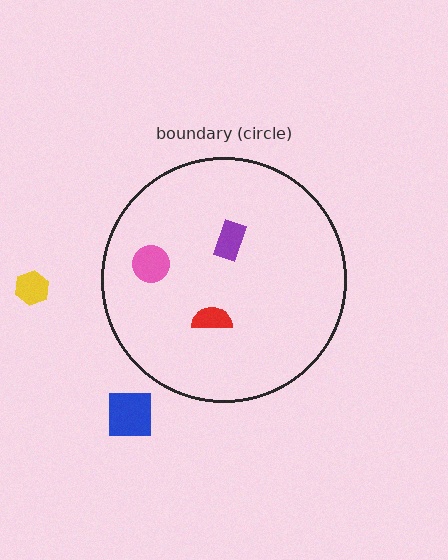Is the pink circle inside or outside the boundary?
Inside.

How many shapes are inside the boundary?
3 inside, 2 outside.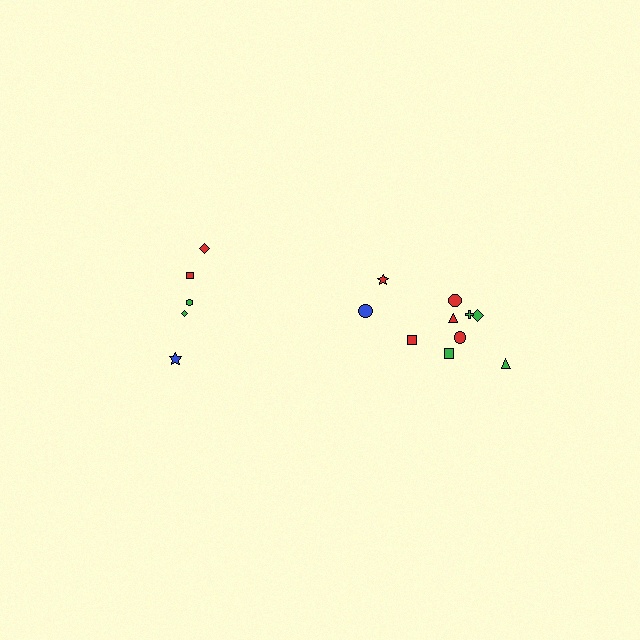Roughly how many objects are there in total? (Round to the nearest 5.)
Roughly 15 objects in total.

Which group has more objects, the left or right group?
The right group.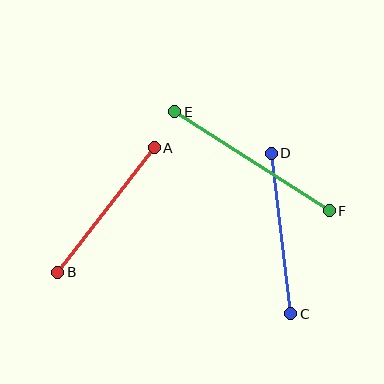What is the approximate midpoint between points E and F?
The midpoint is at approximately (252, 161) pixels.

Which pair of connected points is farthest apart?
Points E and F are farthest apart.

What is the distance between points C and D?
The distance is approximately 162 pixels.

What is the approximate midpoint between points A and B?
The midpoint is at approximately (106, 210) pixels.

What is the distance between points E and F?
The distance is approximately 183 pixels.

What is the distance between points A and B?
The distance is approximately 158 pixels.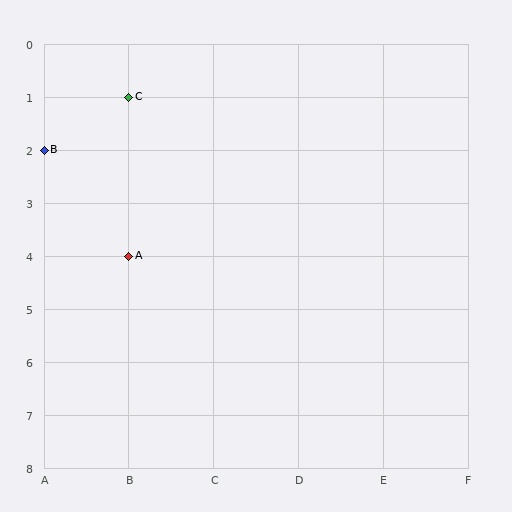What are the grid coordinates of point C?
Point C is at grid coordinates (B, 1).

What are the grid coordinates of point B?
Point B is at grid coordinates (A, 2).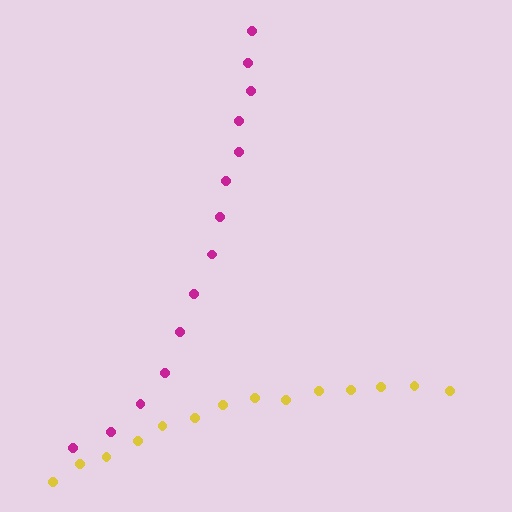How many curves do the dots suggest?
There are 2 distinct paths.